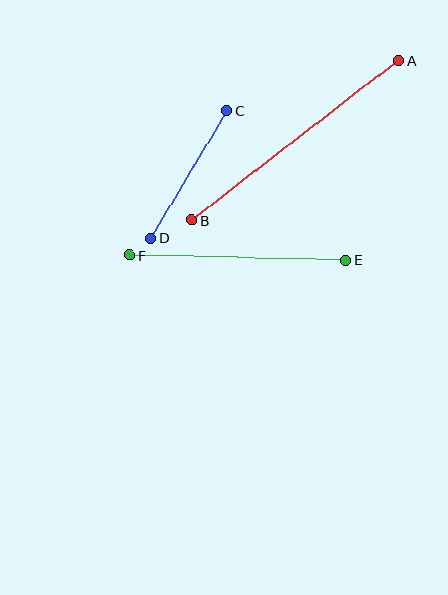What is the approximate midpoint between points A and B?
The midpoint is at approximately (295, 141) pixels.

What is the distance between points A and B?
The distance is approximately 261 pixels.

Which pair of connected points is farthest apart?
Points A and B are farthest apart.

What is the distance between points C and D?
The distance is approximately 148 pixels.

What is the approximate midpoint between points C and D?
The midpoint is at approximately (189, 174) pixels.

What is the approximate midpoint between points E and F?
The midpoint is at approximately (237, 258) pixels.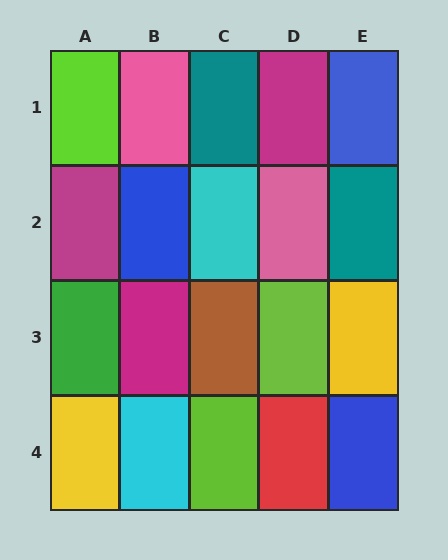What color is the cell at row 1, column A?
Lime.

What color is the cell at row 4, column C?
Lime.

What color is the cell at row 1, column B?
Pink.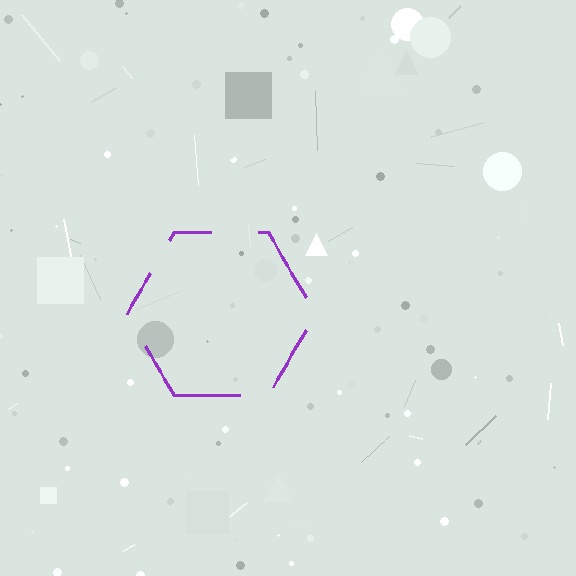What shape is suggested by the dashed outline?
The dashed outline suggests a hexagon.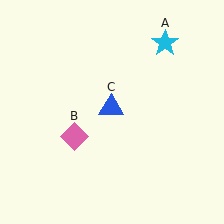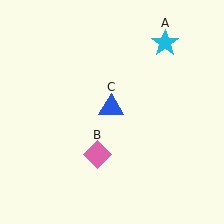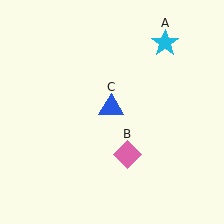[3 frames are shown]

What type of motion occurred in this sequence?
The pink diamond (object B) rotated counterclockwise around the center of the scene.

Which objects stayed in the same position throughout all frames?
Cyan star (object A) and blue triangle (object C) remained stationary.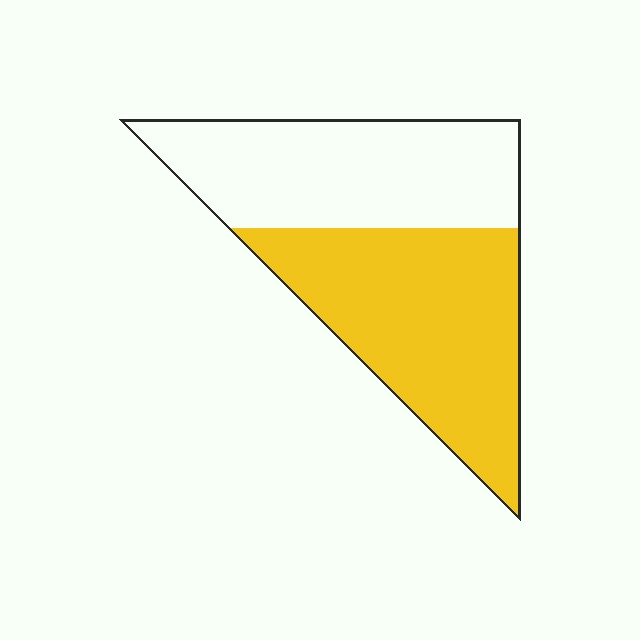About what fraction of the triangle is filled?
About one half (1/2).